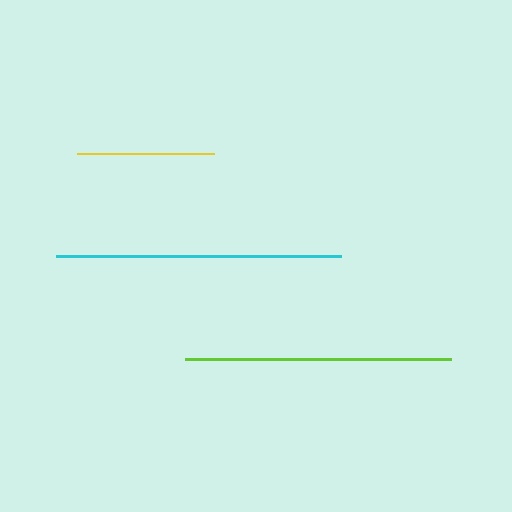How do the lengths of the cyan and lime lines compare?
The cyan and lime lines are approximately the same length.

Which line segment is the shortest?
The yellow line is the shortest at approximately 138 pixels.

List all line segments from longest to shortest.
From longest to shortest: cyan, lime, yellow.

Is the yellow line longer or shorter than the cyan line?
The cyan line is longer than the yellow line.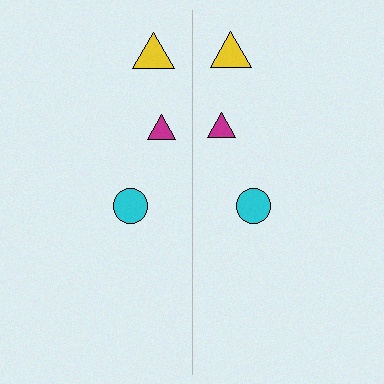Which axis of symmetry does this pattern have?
The pattern has a vertical axis of symmetry running through the center of the image.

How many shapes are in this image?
There are 6 shapes in this image.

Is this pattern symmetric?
Yes, this pattern has bilateral (reflection) symmetry.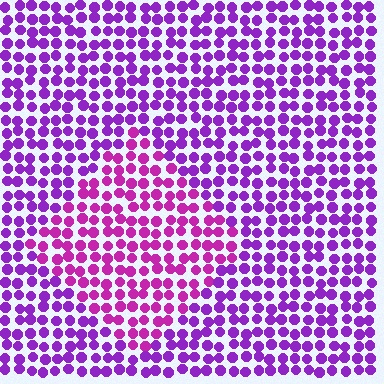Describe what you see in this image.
The image is filled with small purple elements in a uniform arrangement. A diamond-shaped region is visible where the elements are tinted to a slightly different hue, forming a subtle color boundary.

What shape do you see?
I see a diamond.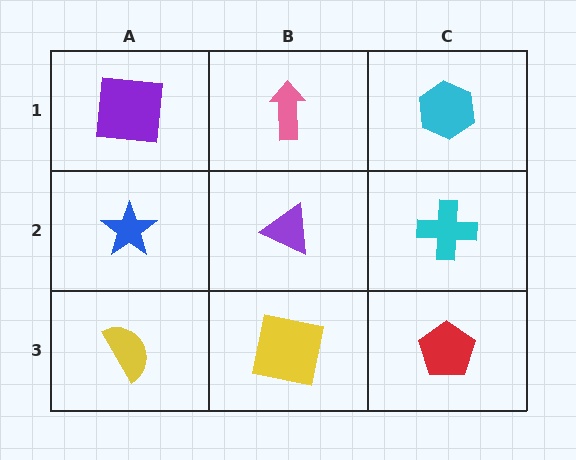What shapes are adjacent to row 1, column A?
A blue star (row 2, column A), a pink arrow (row 1, column B).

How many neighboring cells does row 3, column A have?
2.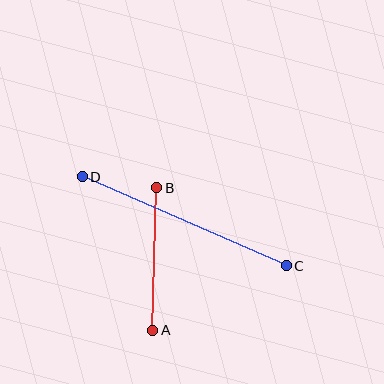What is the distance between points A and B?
The distance is approximately 143 pixels.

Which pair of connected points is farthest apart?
Points C and D are farthest apart.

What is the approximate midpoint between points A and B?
The midpoint is at approximately (155, 259) pixels.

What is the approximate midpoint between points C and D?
The midpoint is at approximately (184, 221) pixels.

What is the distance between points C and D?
The distance is approximately 223 pixels.